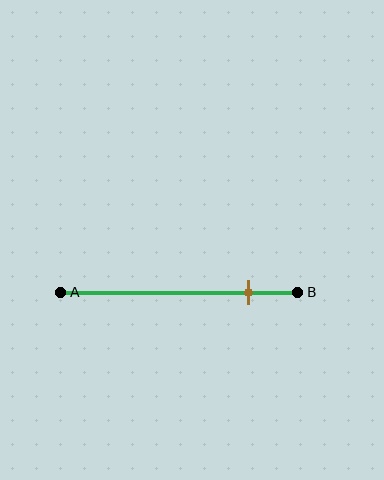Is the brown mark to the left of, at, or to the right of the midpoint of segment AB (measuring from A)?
The brown mark is to the right of the midpoint of segment AB.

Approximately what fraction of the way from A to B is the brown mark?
The brown mark is approximately 80% of the way from A to B.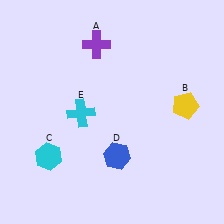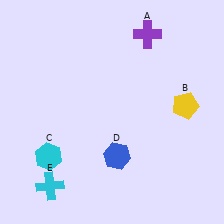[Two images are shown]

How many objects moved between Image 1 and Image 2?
2 objects moved between the two images.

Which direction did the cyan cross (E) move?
The cyan cross (E) moved down.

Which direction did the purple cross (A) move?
The purple cross (A) moved right.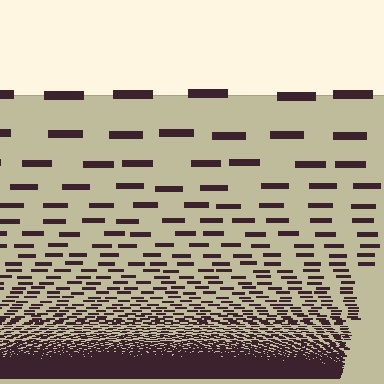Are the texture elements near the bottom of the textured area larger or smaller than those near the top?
Smaller. The gradient is inverted — elements near the bottom are smaller and denser.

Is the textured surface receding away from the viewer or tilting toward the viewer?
The surface appears to tilt toward the viewer. Texture elements get larger and sparser toward the top.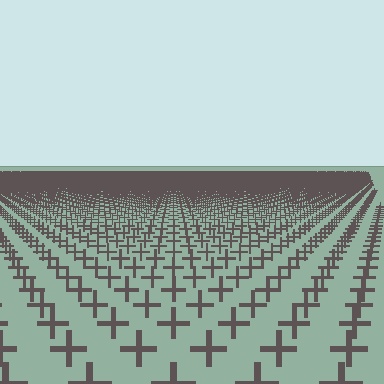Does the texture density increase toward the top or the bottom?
Density increases toward the top.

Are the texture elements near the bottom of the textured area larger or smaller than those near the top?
Larger. Near the bottom, elements are closer to the viewer and appear at a bigger on-screen size.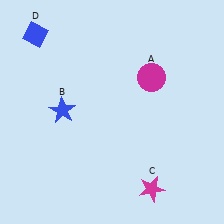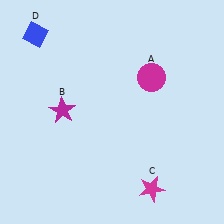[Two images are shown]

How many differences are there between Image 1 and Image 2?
There is 1 difference between the two images.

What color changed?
The star (B) changed from blue in Image 1 to magenta in Image 2.